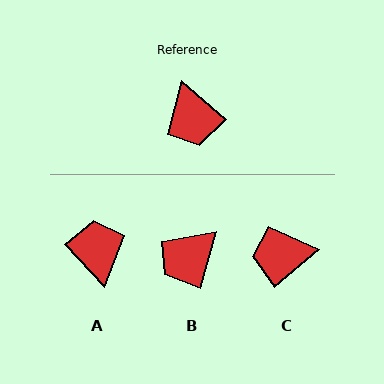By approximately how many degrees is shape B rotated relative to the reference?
Approximately 65 degrees clockwise.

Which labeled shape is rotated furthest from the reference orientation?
A, about 174 degrees away.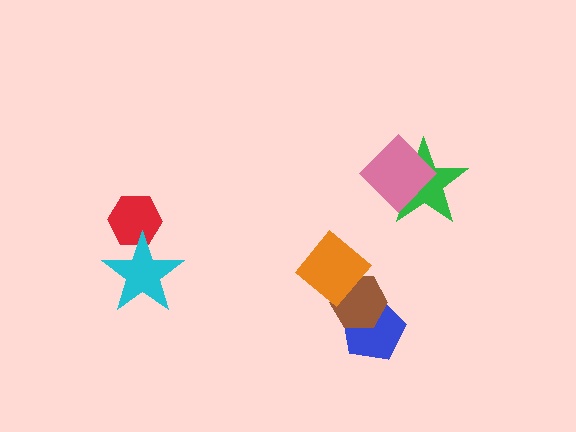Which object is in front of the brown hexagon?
The orange diamond is in front of the brown hexagon.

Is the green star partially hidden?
Yes, it is partially covered by another shape.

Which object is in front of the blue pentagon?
The brown hexagon is in front of the blue pentagon.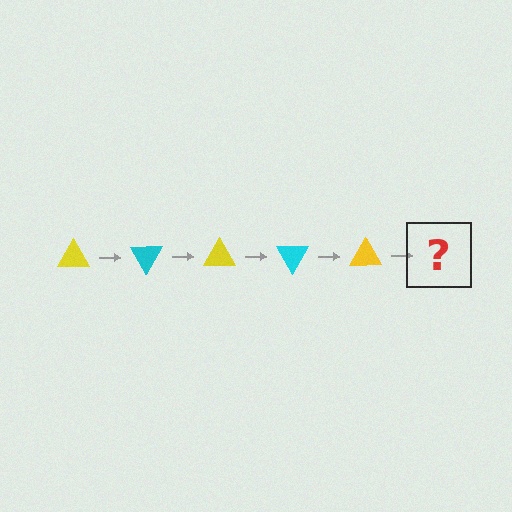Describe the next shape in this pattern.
It should be a cyan triangle, rotated 300 degrees from the start.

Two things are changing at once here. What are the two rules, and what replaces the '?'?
The two rules are that it rotates 60 degrees each step and the color cycles through yellow and cyan. The '?' should be a cyan triangle, rotated 300 degrees from the start.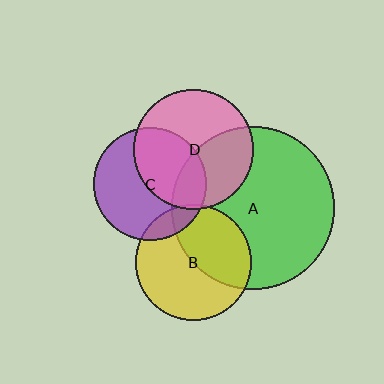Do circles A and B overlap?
Yes.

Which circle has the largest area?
Circle A (green).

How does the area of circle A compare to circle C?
Approximately 2.1 times.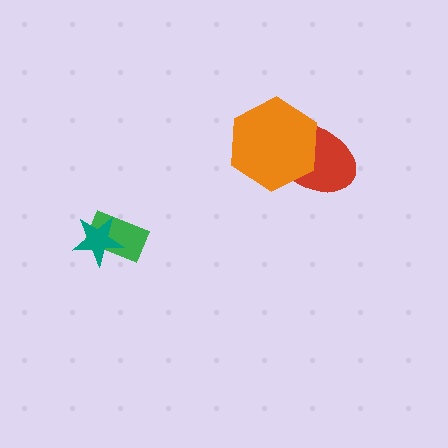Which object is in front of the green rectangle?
The teal star is in front of the green rectangle.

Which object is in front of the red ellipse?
The orange hexagon is in front of the red ellipse.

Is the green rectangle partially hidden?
Yes, it is partially covered by another shape.